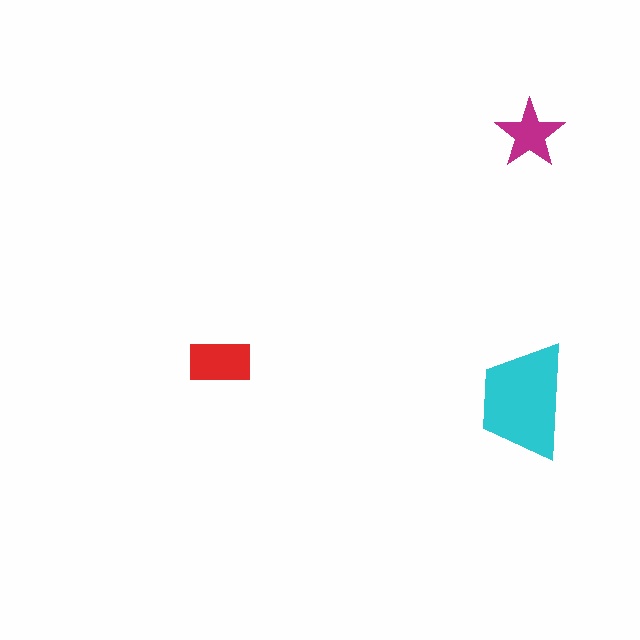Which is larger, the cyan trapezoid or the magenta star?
The cyan trapezoid.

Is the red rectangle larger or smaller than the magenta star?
Larger.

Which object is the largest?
The cyan trapezoid.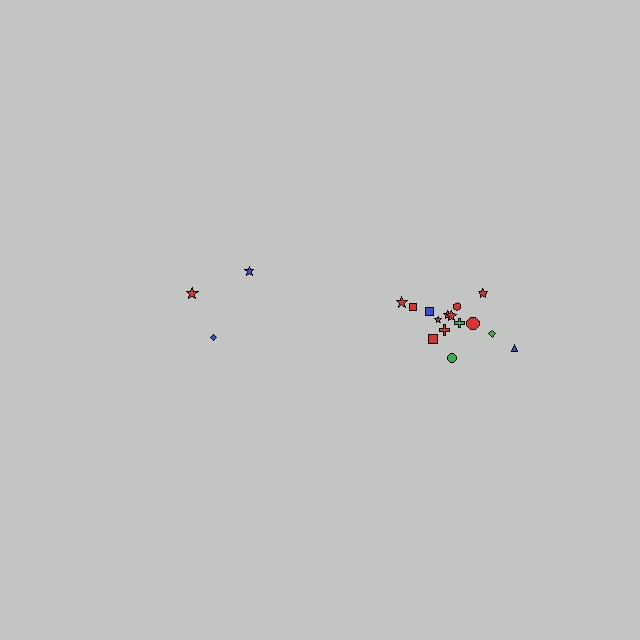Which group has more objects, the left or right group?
The right group.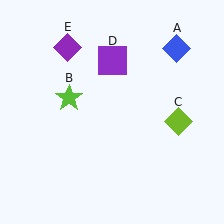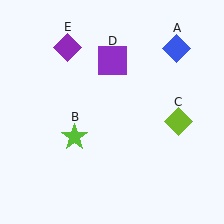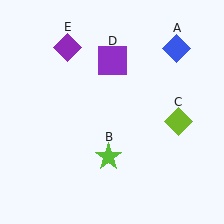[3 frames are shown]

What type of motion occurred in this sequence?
The lime star (object B) rotated counterclockwise around the center of the scene.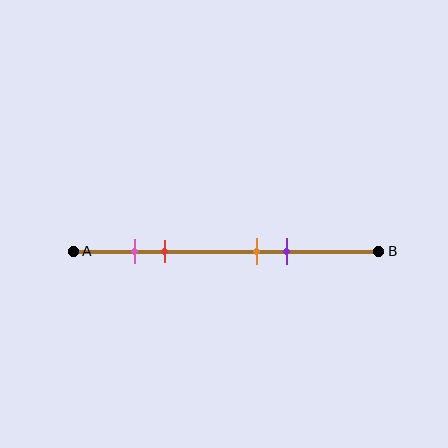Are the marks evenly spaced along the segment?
No, the marks are not evenly spaced.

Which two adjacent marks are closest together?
The pink and red marks are the closest adjacent pair.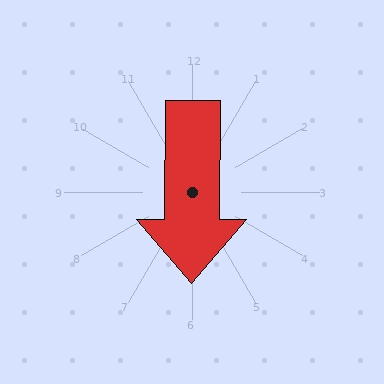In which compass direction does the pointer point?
South.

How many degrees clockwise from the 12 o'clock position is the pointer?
Approximately 180 degrees.